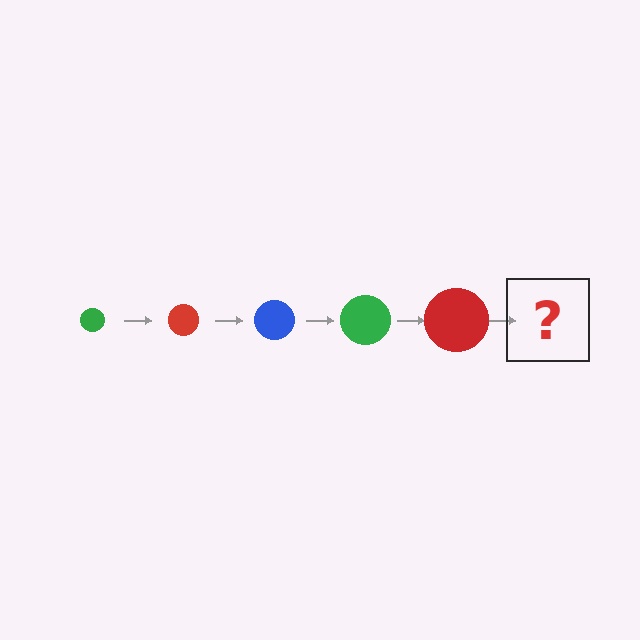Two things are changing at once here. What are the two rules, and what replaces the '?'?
The two rules are that the circle grows larger each step and the color cycles through green, red, and blue. The '?' should be a blue circle, larger than the previous one.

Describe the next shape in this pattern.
It should be a blue circle, larger than the previous one.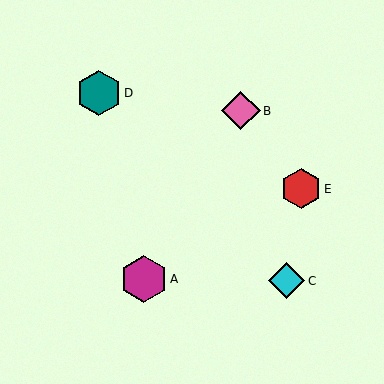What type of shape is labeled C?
Shape C is a cyan diamond.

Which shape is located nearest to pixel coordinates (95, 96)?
The teal hexagon (labeled D) at (99, 93) is nearest to that location.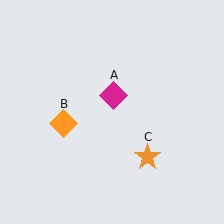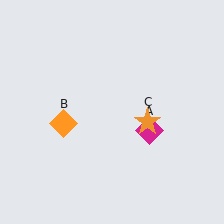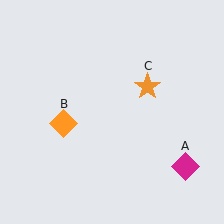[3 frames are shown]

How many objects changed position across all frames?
2 objects changed position: magenta diamond (object A), orange star (object C).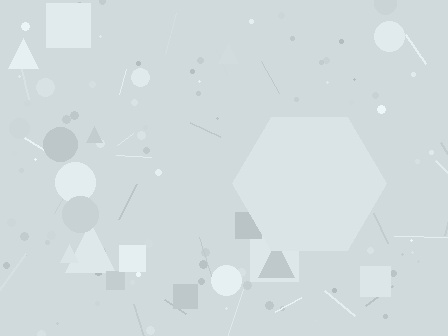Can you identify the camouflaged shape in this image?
The camouflaged shape is a hexagon.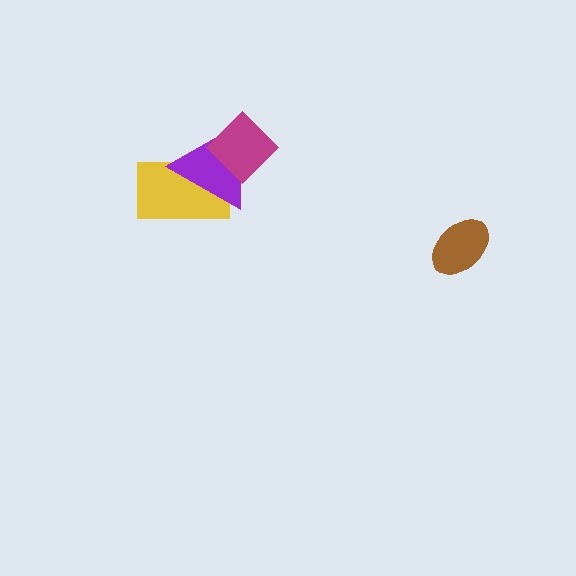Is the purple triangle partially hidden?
Yes, it is partially covered by another shape.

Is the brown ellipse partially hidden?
No, no other shape covers it.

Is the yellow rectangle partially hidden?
Yes, it is partially covered by another shape.